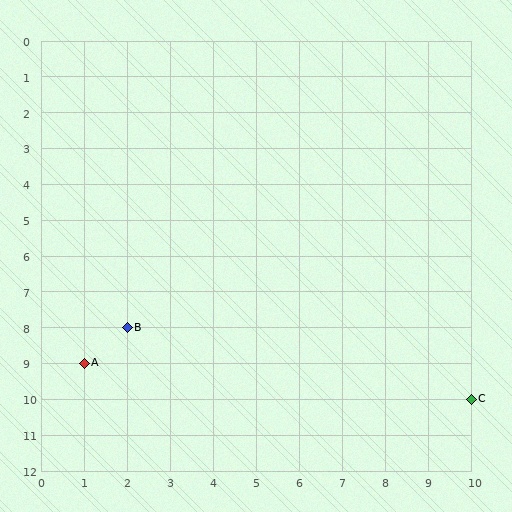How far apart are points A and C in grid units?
Points A and C are 9 columns and 1 row apart (about 9.1 grid units diagonally).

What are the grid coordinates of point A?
Point A is at grid coordinates (1, 9).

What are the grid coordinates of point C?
Point C is at grid coordinates (10, 10).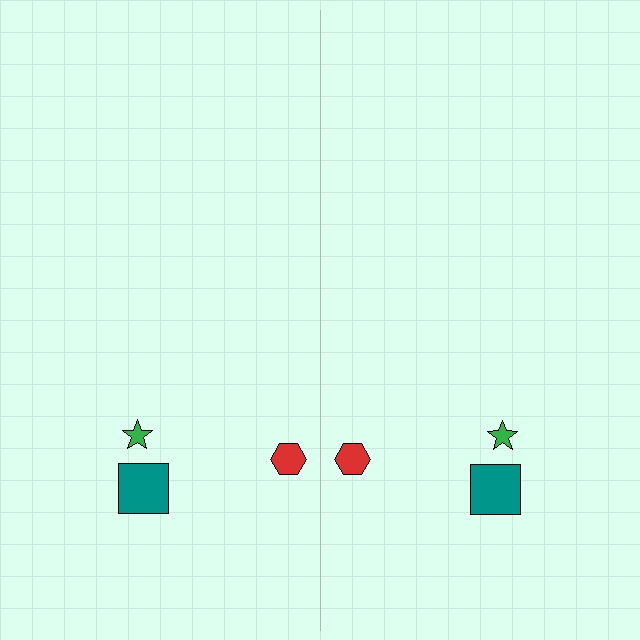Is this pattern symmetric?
Yes, this pattern has bilateral (reflection) symmetry.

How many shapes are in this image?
There are 6 shapes in this image.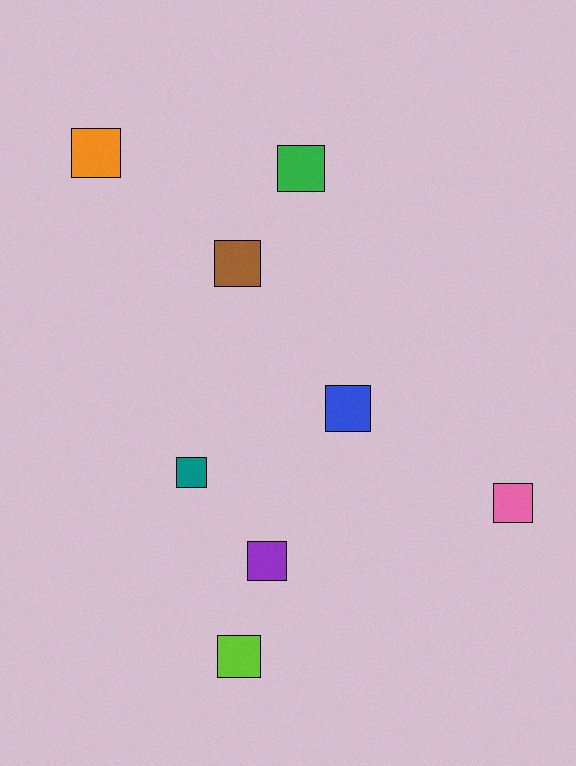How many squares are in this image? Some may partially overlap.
There are 8 squares.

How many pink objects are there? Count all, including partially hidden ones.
There is 1 pink object.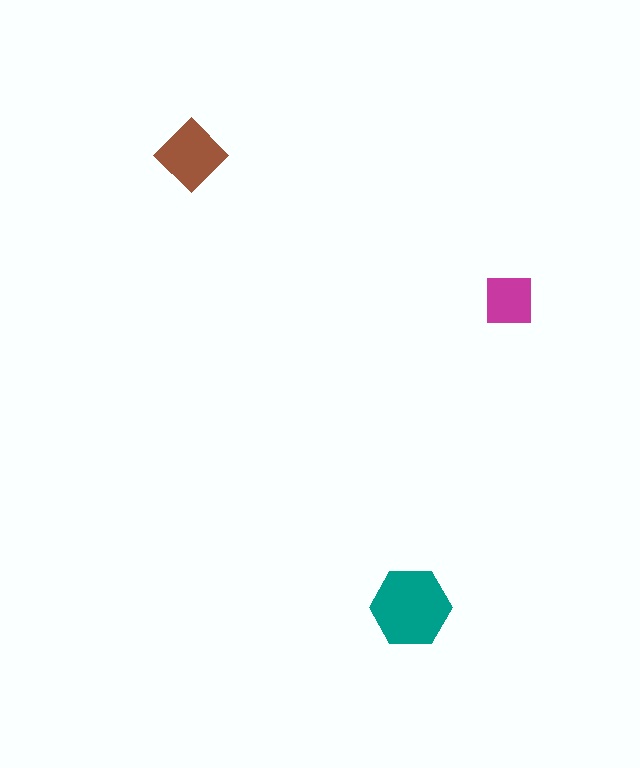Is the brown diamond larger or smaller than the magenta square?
Larger.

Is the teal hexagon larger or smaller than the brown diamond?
Larger.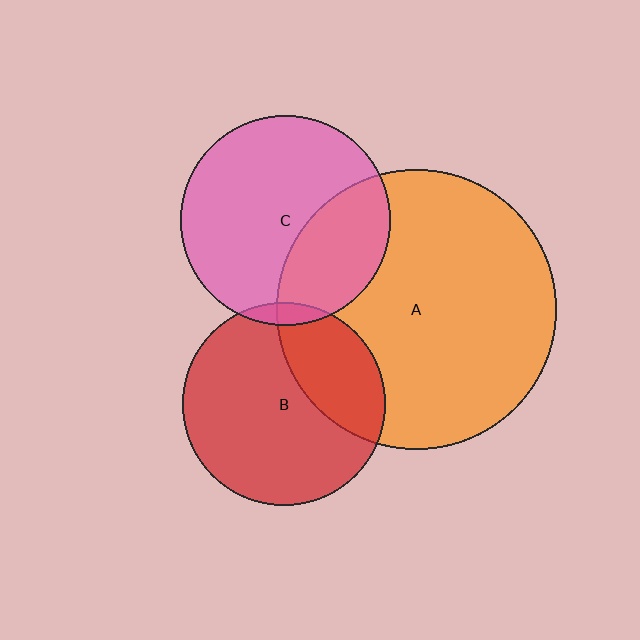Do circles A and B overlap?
Yes.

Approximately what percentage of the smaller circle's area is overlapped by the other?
Approximately 30%.